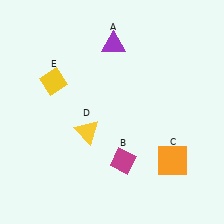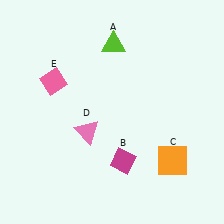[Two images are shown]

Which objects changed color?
A changed from purple to lime. D changed from yellow to pink. E changed from yellow to pink.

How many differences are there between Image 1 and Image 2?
There are 3 differences between the two images.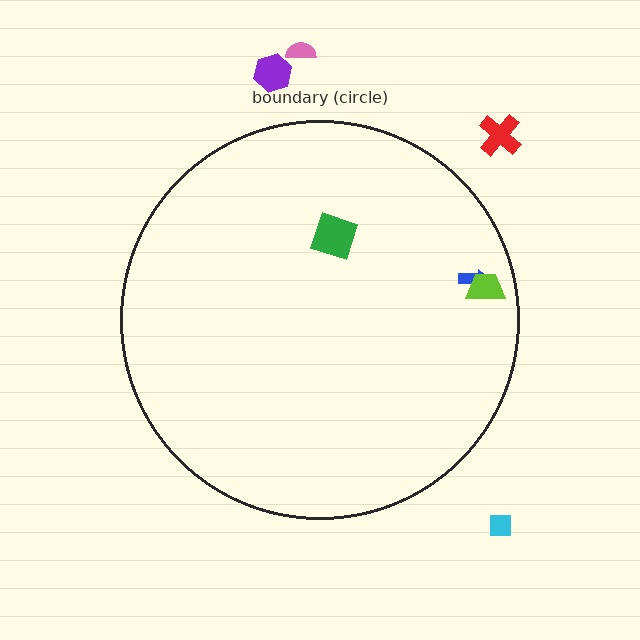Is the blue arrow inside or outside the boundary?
Inside.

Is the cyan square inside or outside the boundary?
Outside.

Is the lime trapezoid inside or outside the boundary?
Inside.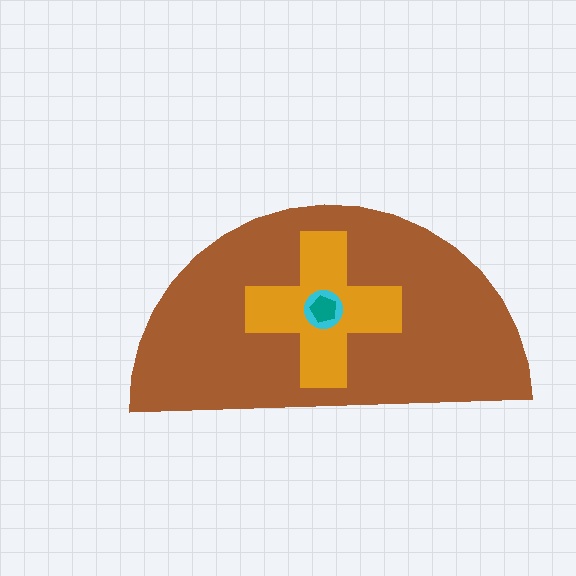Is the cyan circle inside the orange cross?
Yes.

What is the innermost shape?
The teal pentagon.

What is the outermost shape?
The brown semicircle.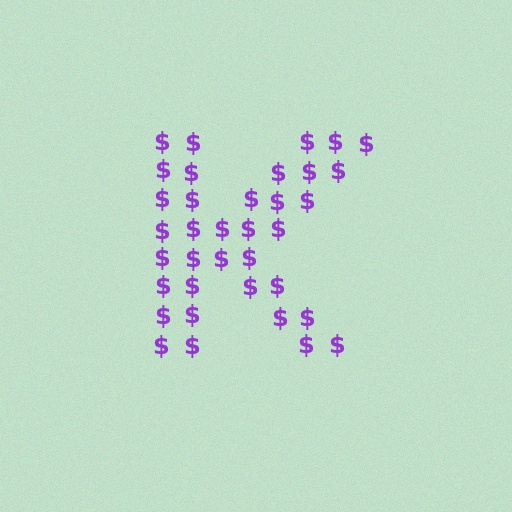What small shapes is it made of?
It is made of small dollar signs.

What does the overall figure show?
The overall figure shows the letter K.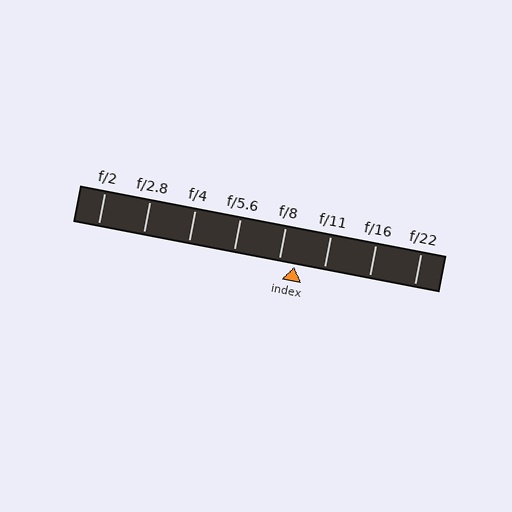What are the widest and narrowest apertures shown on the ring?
The widest aperture shown is f/2 and the narrowest is f/22.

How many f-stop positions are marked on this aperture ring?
There are 8 f-stop positions marked.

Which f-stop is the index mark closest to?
The index mark is closest to f/8.